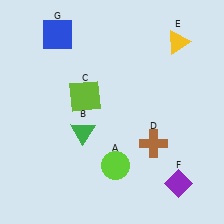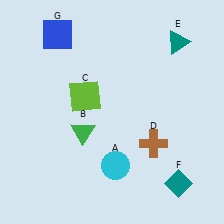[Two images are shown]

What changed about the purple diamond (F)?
In Image 1, F is purple. In Image 2, it changed to teal.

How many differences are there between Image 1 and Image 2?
There are 3 differences between the two images.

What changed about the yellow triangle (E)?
In Image 1, E is yellow. In Image 2, it changed to teal.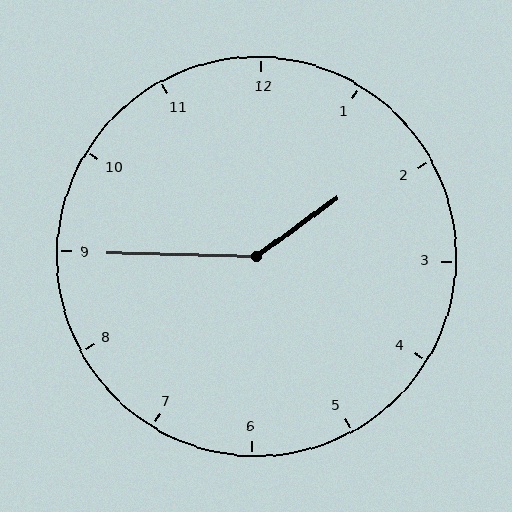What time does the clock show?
1:45.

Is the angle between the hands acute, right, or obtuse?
It is obtuse.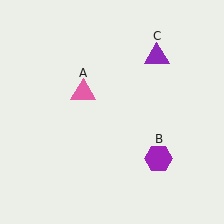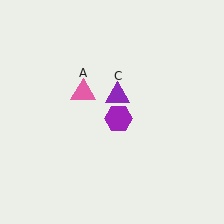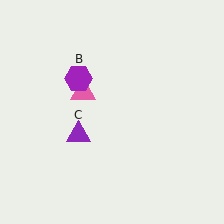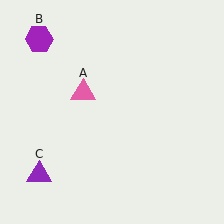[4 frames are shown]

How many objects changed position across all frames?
2 objects changed position: purple hexagon (object B), purple triangle (object C).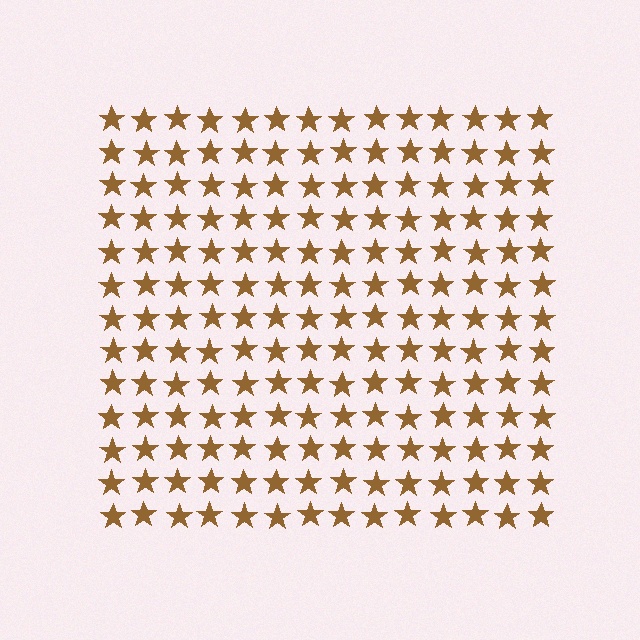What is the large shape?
The large shape is a square.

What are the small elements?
The small elements are stars.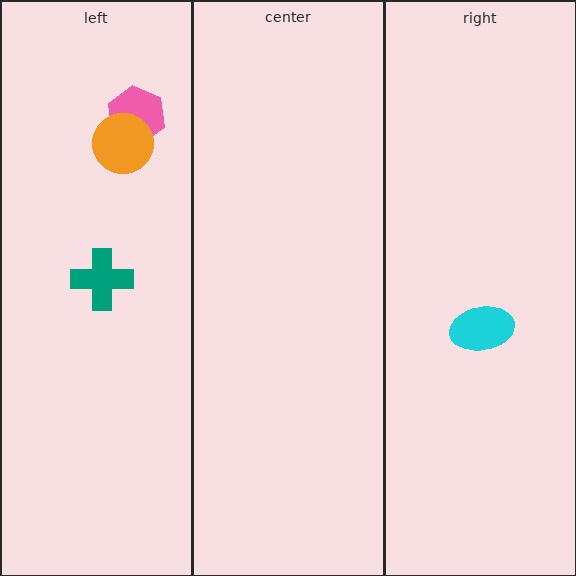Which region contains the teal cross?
The left region.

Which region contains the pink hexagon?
The left region.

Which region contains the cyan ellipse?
The right region.